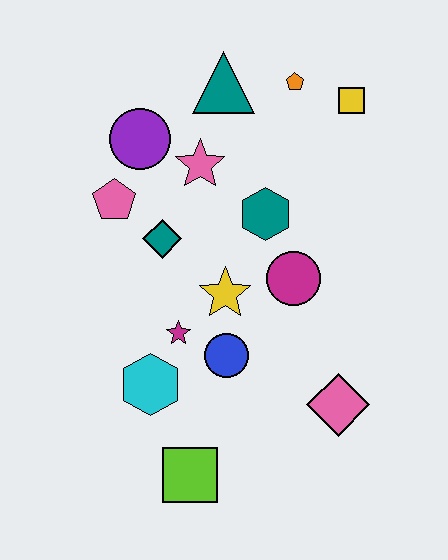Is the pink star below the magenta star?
No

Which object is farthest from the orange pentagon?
The lime square is farthest from the orange pentagon.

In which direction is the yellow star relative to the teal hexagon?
The yellow star is below the teal hexagon.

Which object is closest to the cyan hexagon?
The magenta star is closest to the cyan hexagon.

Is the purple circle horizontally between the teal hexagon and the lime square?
No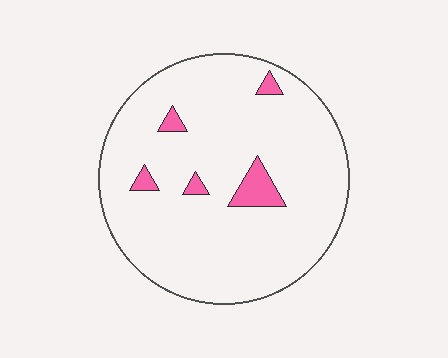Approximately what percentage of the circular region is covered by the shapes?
Approximately 5%.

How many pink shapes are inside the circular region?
5.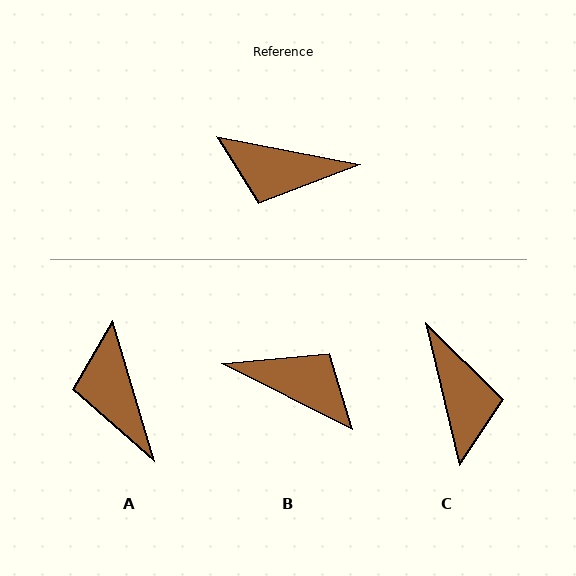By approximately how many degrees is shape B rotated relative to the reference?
Approximately 164 degrees counter-clockwise.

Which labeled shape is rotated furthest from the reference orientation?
B, about 164 degrees away.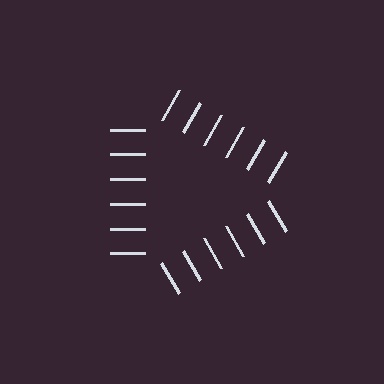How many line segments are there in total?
18 — 6 along each of the 3 edges.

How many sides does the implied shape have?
3 sides — the line-ends trace a triangle.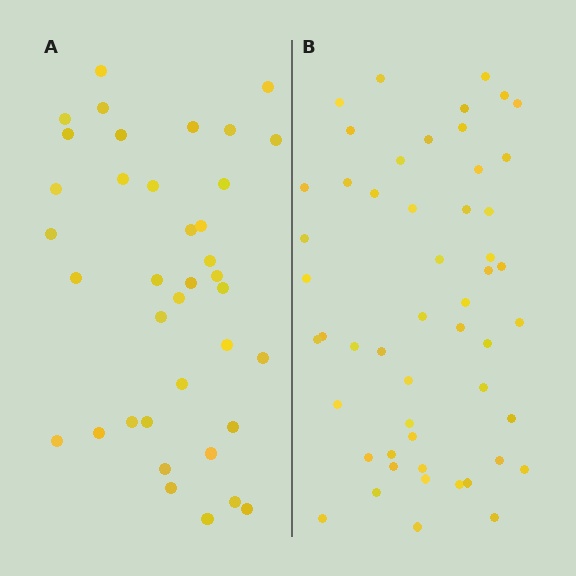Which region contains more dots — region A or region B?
Region B (the right region) has more dots.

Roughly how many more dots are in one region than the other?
Region B has approximately 15 more dots than region A.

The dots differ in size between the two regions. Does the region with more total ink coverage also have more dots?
No. Region A has more total ink coverage because its dots are larger, but region B actually contains more individual dots. Total area can be misleading — the number of items is what matters here.